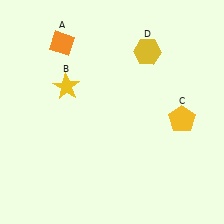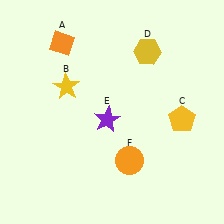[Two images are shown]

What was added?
A purple star (E), an orange circle (F) were added in Image 2.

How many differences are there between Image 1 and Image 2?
There are 2 differences between the two images.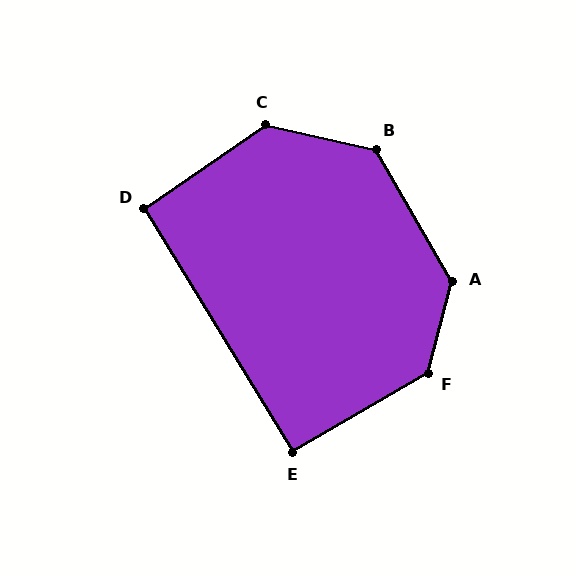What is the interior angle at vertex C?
Approximately 133 degrees (obtuse).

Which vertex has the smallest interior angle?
E, at approximately 91 degrees.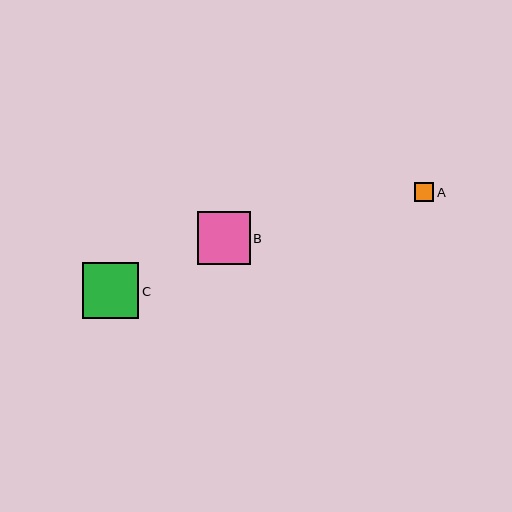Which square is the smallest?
Square A is the smallest with a size of approximately 19 pixels.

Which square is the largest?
Square C is the largest with a size of approximately 56 pixels.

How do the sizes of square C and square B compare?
Square C and square B are approximately the same size.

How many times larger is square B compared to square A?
Square B is approximately 2.8 times the size of square A.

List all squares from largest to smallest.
From largest to smallest: C, B, A.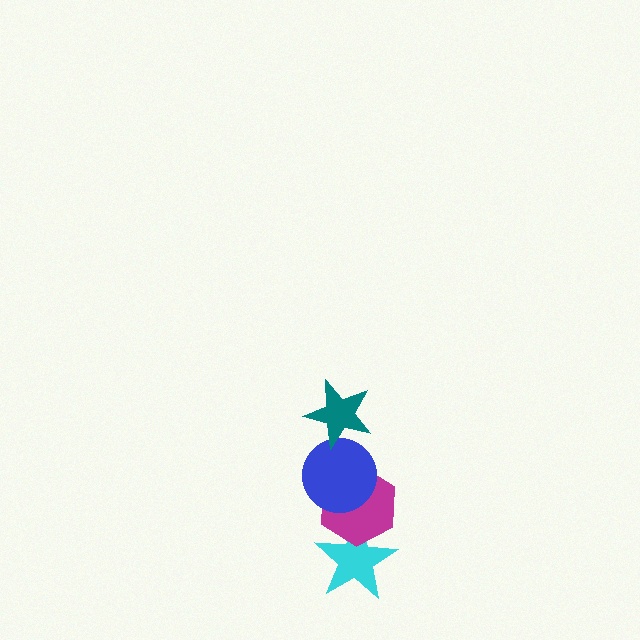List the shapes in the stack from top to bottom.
From top to bottom: the teal star, the blue circle, the magenta hexagon, the cyan star.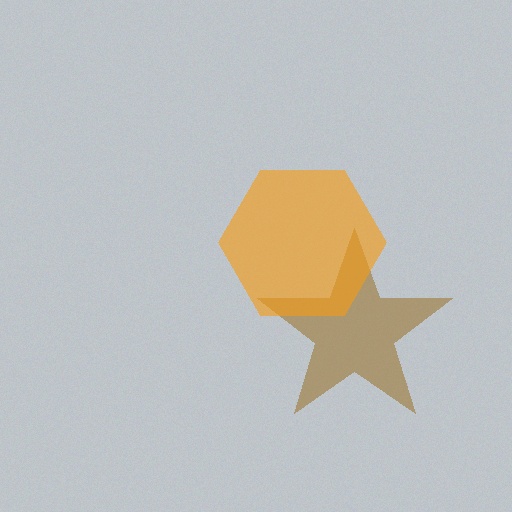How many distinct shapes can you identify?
There are 2 distinct shapes: a brown star, an orange hexagon.